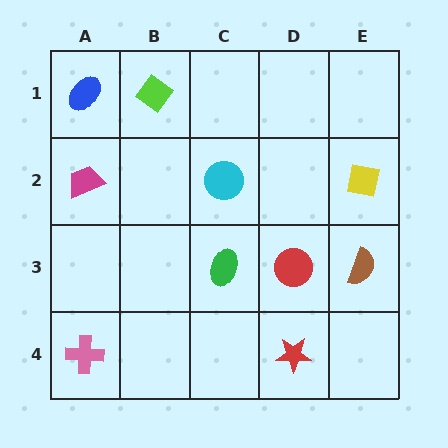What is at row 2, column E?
A yellow square.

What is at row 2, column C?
A cyan circle.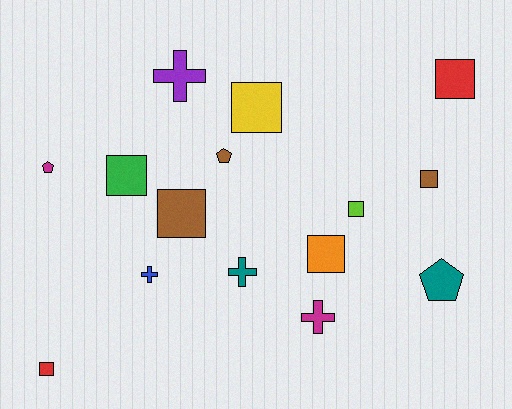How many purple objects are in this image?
There is 1 purple object.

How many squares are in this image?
There are 8 squares.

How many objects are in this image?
There are 15 objects.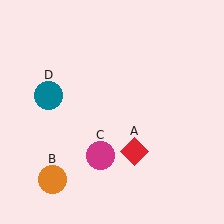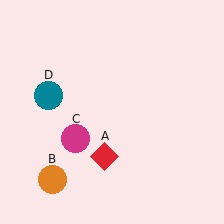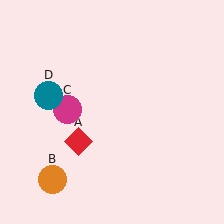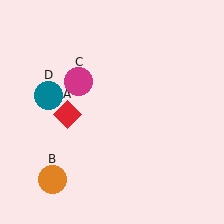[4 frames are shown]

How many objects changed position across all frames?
2 objects changed position: red diamond (object A), magenta circle (object C).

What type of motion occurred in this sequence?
The red diamond (object A), magenta circle (object C) rotated clockwise around the center of the scene.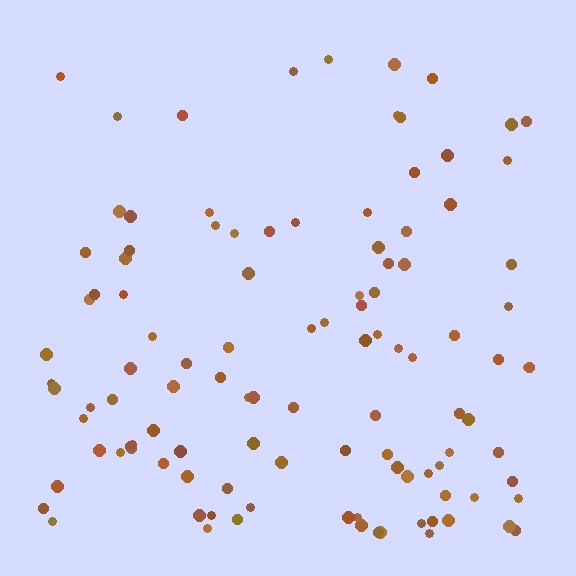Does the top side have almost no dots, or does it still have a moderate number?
Still a moderate number, just noticeably fewer than the bottom.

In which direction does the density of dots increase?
From top to bottom, with the bottom side densest.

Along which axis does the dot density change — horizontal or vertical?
Vertical.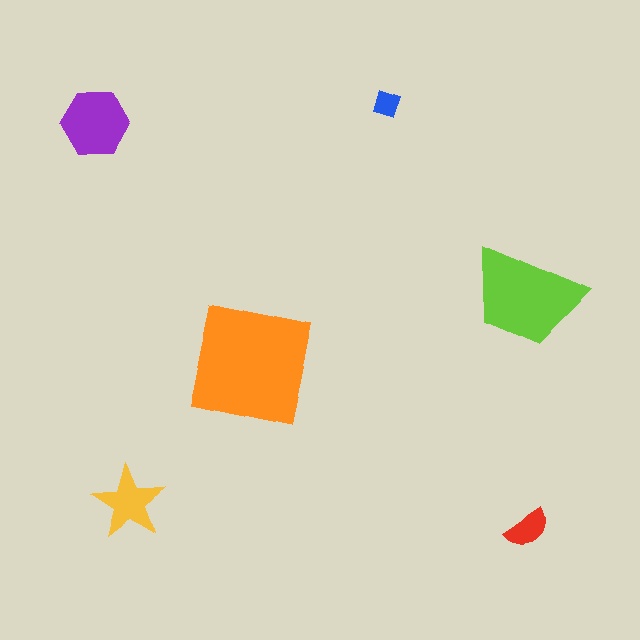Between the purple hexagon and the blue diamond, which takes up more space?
The purple hexagon.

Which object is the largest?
The orange square.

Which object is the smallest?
The blue diamond.